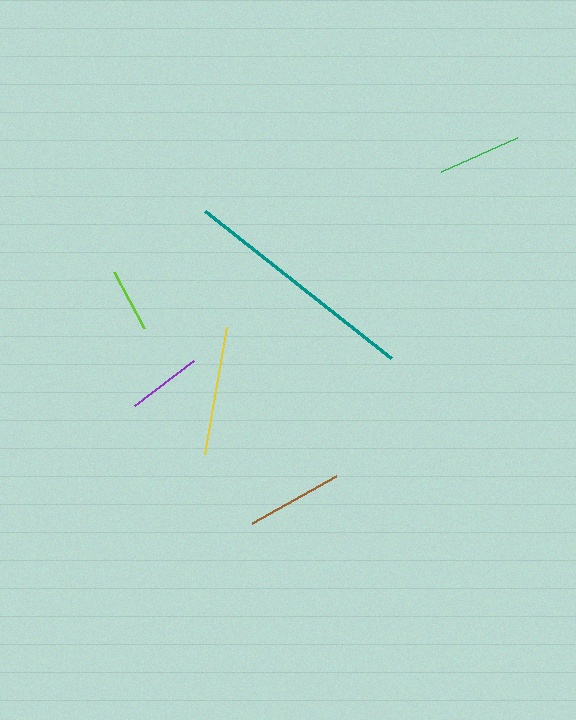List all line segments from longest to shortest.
From longest to shortest: teal, yellow, brown, green, purple, lime.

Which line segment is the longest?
The teal line is the longest at approximately 238 pixels.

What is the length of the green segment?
The green segment is approximately 83 pixels long.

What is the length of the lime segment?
The lime segment is approximately 64 pixels long.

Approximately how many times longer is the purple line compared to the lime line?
The purple line is approximately 1.2 times the length of the lime line.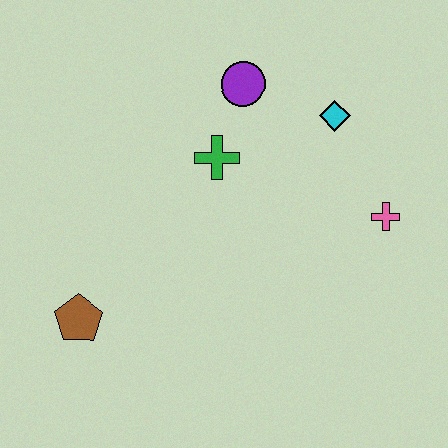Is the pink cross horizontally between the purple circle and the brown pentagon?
No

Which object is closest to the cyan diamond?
The purple circle is closest to the cyan diamond.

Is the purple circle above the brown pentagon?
Yes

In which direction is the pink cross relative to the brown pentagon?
The pink cross is to the right of the brown pentagon.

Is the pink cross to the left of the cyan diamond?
No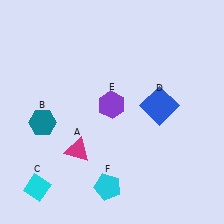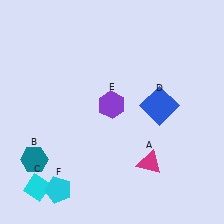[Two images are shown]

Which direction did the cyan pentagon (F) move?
The cyan pentagon (F) moved left.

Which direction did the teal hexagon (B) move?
The teal hexagon (B) moved down.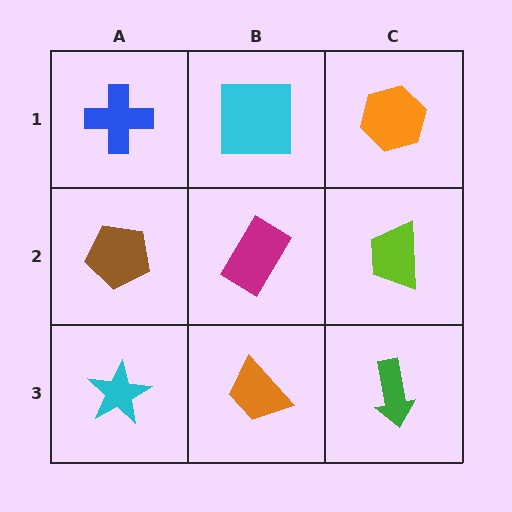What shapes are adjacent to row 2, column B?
A cyan square (row 1, column B), an orange trapezoid (row 3, column B), a brown pentagon (row 2, column A), a lime trapezoid (row 2, column C).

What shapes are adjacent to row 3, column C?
A lime trapezoid (row 2, column C), an orange trapezoid (row 3, column B).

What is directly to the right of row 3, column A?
An orange trapezoid.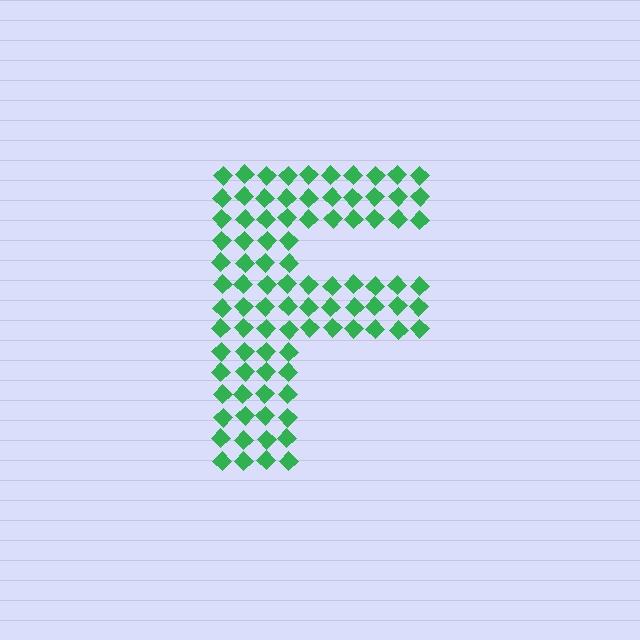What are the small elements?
The small elements are diamonds.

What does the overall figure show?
The overall figure shows the letter F.